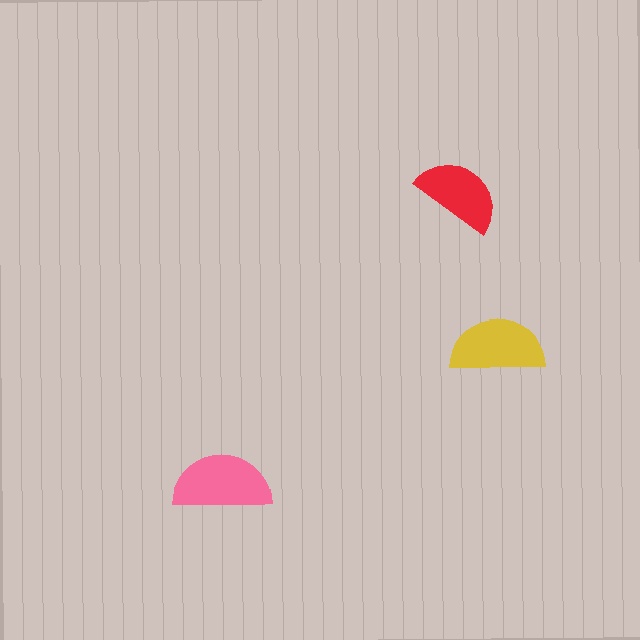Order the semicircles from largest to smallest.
the pink one, the yellow one, the red one.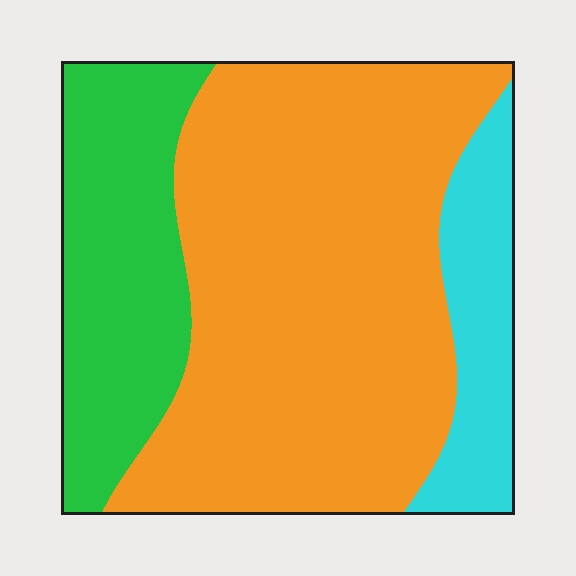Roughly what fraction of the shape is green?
Green covers about 25% of the shape.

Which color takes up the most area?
Orange, at roughly 60%.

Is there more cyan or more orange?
Orange.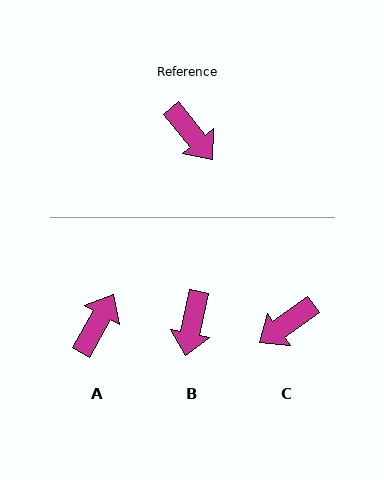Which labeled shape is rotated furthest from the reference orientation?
A, about 112 degrees away.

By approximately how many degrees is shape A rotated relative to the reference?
Approximately 112 degrees counter-clockwise.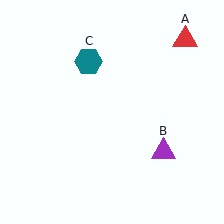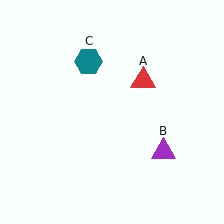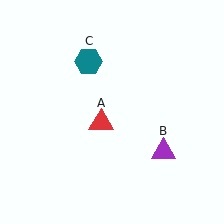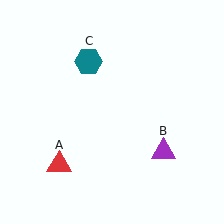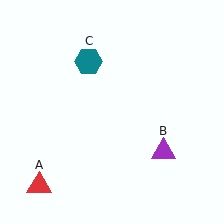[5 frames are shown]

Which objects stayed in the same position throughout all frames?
Purple triangle (object B) and teal hexagon (object C) remained stationary.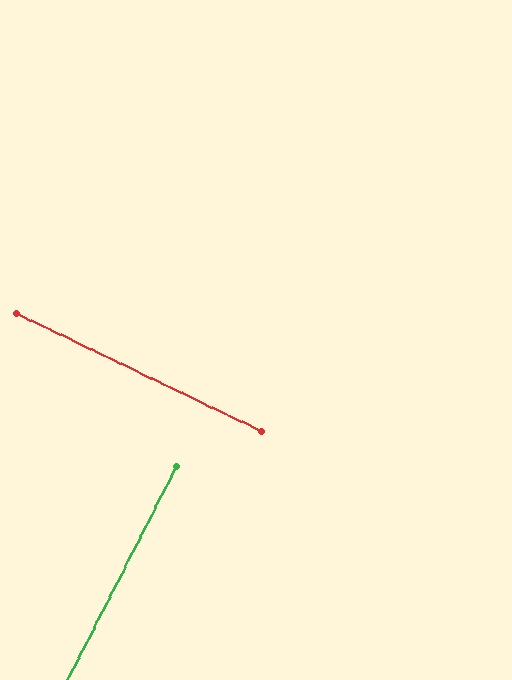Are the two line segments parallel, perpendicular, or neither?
Perpendicular — they meet at approximately 89°.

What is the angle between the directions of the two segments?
Approximately 89 degrees.